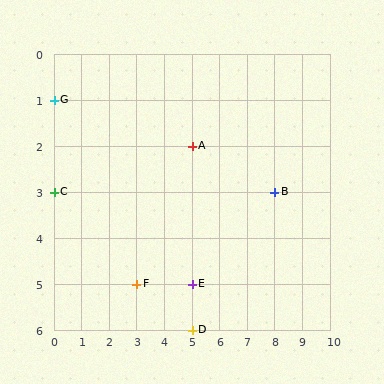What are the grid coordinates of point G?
Point G is at grid coordinates (0, 1).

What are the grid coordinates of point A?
Point A is at grid coordinates (5, 2).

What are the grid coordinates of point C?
Point C is at grid coordinates (0, 3).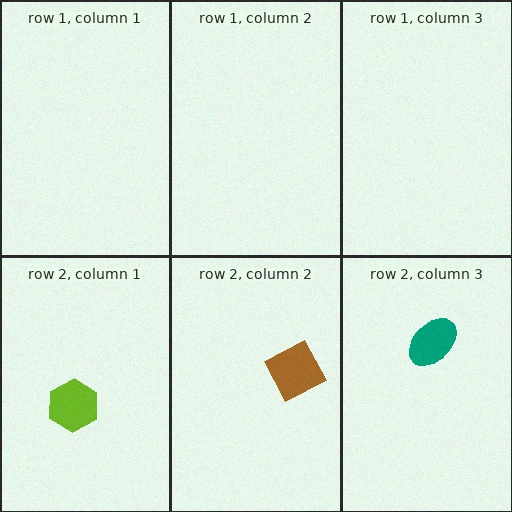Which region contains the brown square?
The row 2, column 2 region.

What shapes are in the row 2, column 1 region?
The lime hexagon.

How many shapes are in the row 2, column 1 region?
1.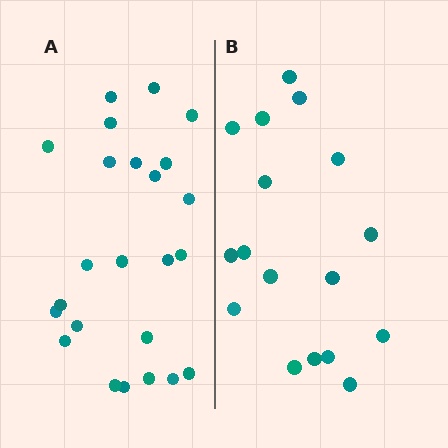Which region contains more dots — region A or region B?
Region A (the left region) has more dots.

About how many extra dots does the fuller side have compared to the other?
Region A has roughly 8 or so more dots than region B.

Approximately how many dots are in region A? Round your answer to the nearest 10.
About 20 dots. (The exact count is 24, which rounds to 20.)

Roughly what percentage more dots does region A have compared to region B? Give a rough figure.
About 40% more.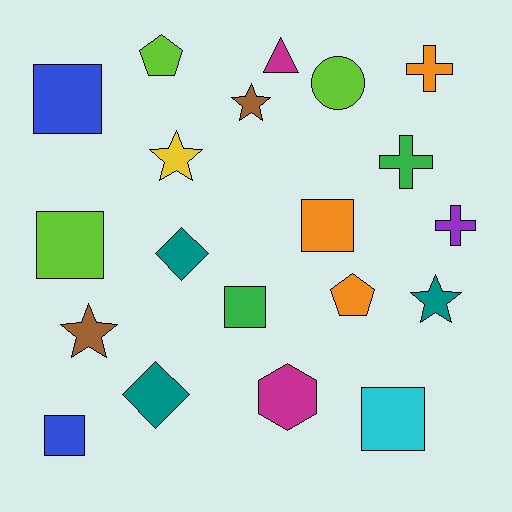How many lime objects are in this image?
There are 3 lime objects.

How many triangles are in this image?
There is 1 triangle.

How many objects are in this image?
There are 20 objects.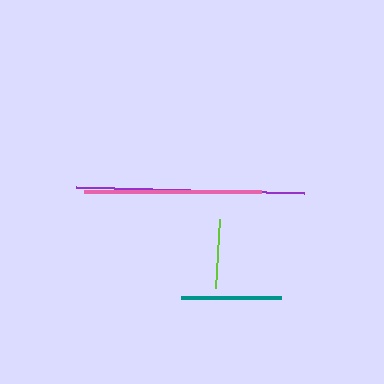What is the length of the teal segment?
The teal segment is approximately 100 pixels long.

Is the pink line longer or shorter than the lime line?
The pink line is longer than the lime line.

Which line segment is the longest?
The purple line is the longest at approximately 228 pixels.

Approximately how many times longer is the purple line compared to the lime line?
The purple line is approximately 3.3 times the length of the lime line.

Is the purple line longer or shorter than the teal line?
The purple line is longer than the teal line.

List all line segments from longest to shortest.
From longest to shortest: purple, pink, teal, lime.